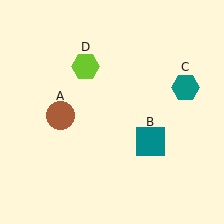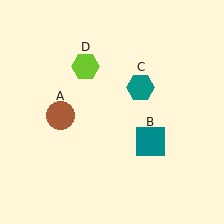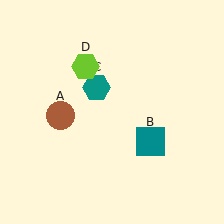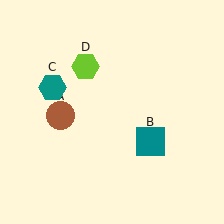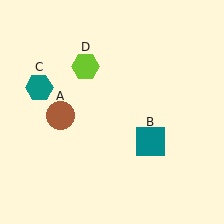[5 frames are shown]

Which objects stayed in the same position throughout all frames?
Brown circle (object A) and teal square (object B) and lime hexagon (object D) remained stationary.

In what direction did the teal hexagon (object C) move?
The teal hexagon (object C) moved left.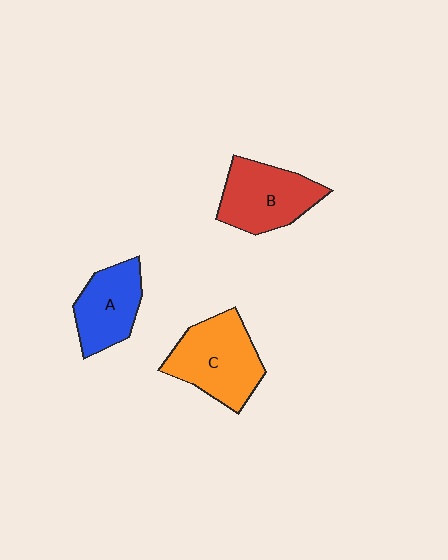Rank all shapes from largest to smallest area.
From largest to smallest: C (orange), B (red), A (blue).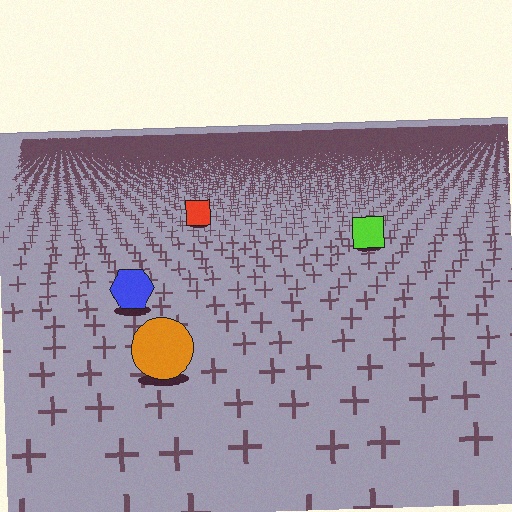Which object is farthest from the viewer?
The red square is farthest from the viewer. It appears smaller and the ground texture around it is denser.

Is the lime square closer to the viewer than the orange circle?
No. The orange circle is closer — you can tell from the texture gradient: the ground texture is coarser near it.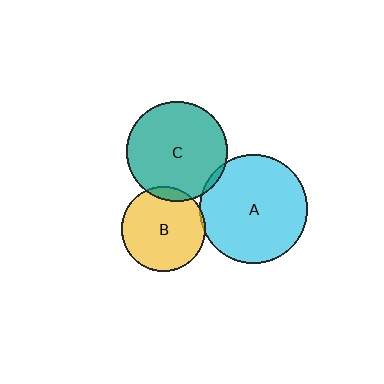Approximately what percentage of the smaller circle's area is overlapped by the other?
Approximately 5%.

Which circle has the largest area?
Circle A (cyan).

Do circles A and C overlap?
Yes.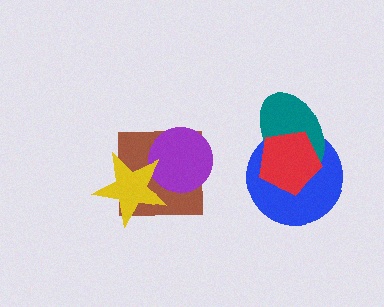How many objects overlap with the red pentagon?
2 objects overlap with the red pentagon.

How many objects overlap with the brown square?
2 objects overlap with the brown square.